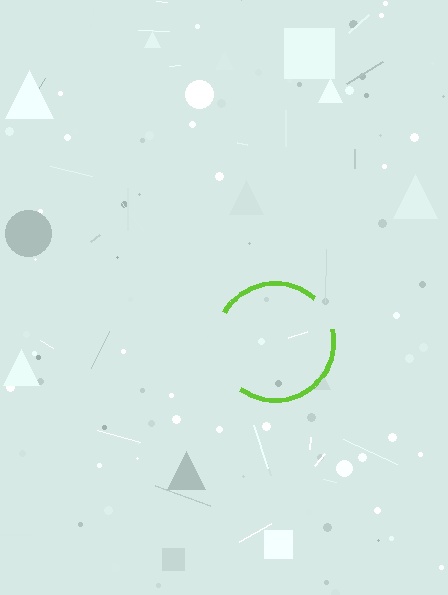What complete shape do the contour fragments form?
The contour fragments form a circle.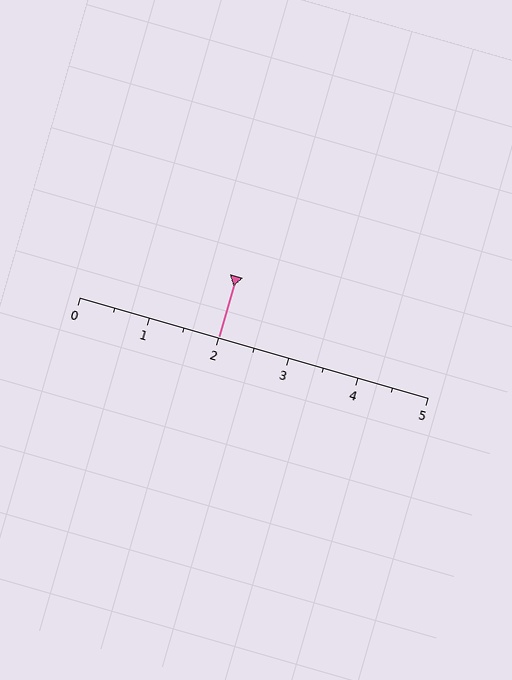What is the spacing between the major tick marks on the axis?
The major ticks are spaced 1 apart.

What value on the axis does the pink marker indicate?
The marker indicates approximately 2.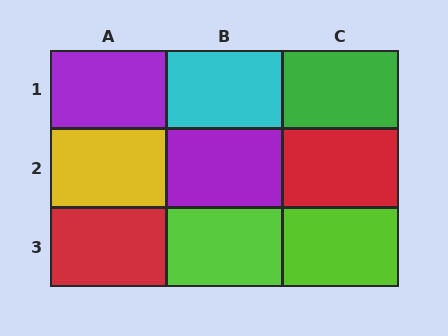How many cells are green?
1 cell is green.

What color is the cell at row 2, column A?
Yellow.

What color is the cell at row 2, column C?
Red.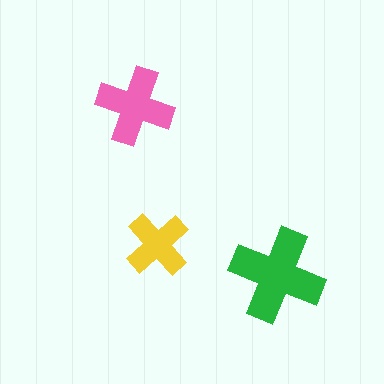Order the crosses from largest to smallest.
the green one, the pink one, the yellow one.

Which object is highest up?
The pink cross is topmost.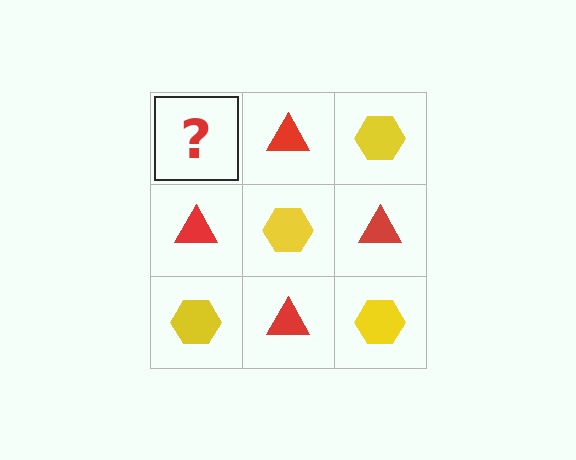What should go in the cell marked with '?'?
The missing cell should contain a yellow hexagon.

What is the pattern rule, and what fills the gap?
The rule is that it alternates yellow hexagon and red triangle in a checkerboard pattern. The gap should be filled with a yellow hexagon.